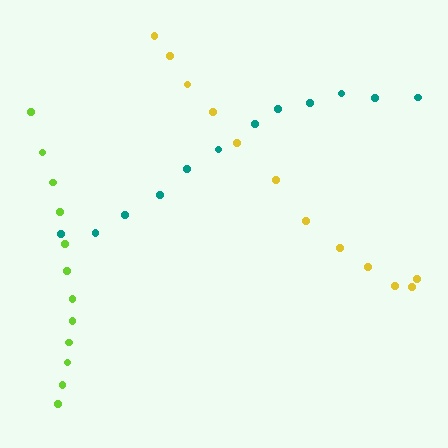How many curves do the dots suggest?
There are 3 distinct paths.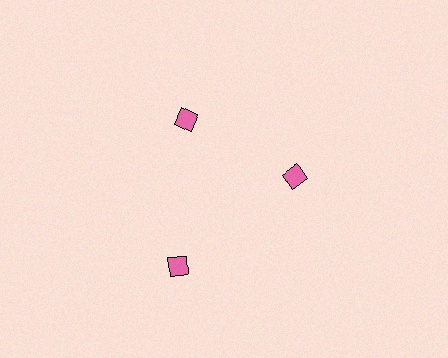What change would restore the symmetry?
The symmetry would be restored by moving it inward, back onto the ring so that all 3 diamonds sit at equal angles and equal distance from the center.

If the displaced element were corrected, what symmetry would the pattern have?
It would have 3-fold rotational symmetry — the pattern would map onto itself every 120 degrees.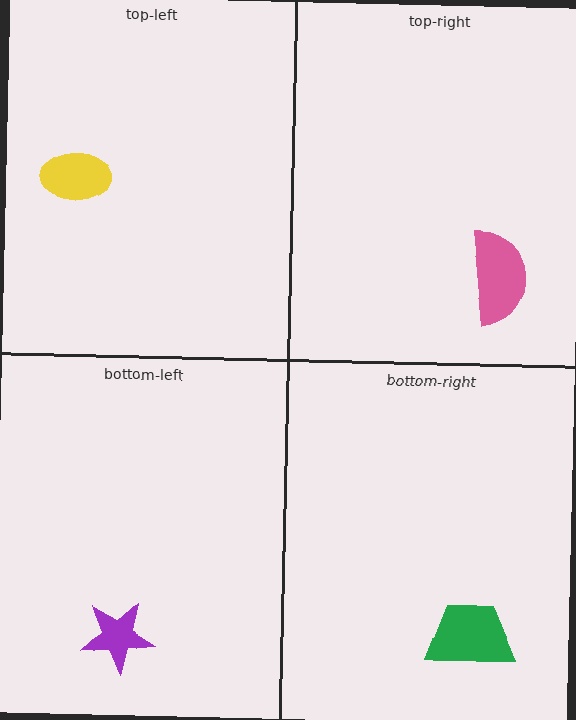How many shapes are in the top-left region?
1.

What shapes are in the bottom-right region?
The green trapezoid.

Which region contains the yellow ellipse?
The top-left region.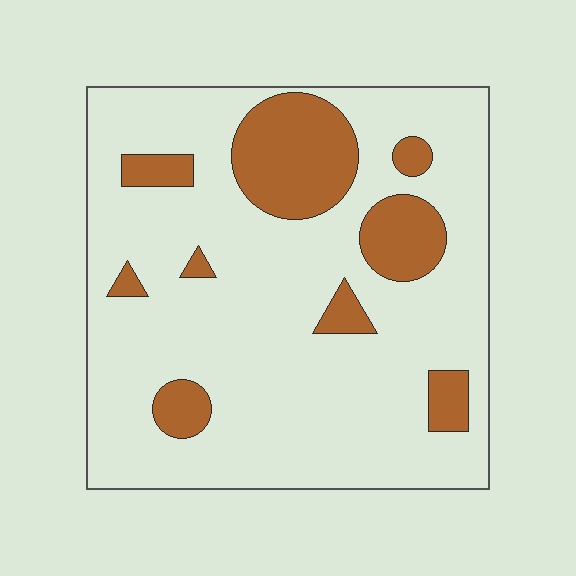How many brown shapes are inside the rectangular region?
9.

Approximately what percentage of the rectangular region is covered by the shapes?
Approximately 20%.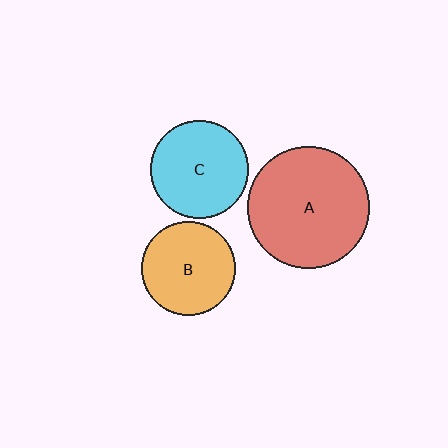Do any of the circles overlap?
No, none of the circles overlap.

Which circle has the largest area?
Circle A (red).